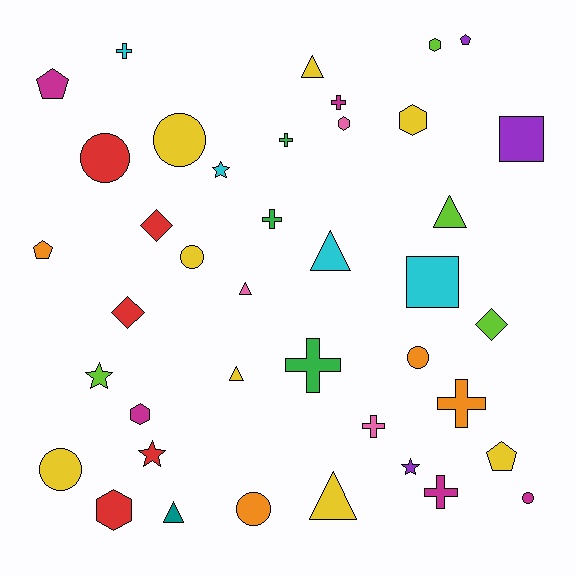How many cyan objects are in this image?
There are 4 cyan objects.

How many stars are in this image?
There are 4 stars.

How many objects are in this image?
There are 40 objects.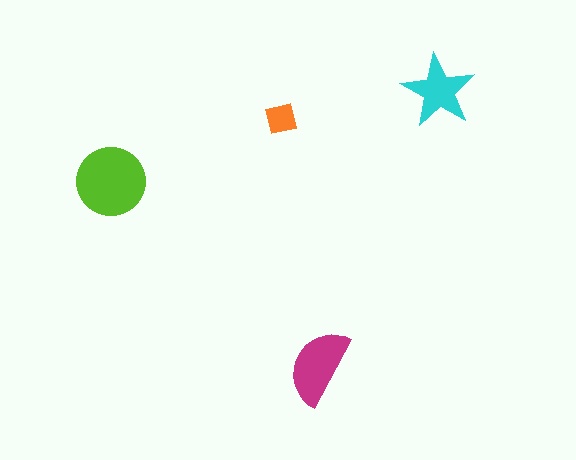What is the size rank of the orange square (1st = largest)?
4th.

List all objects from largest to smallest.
The lime circle, the magenta semicircle, the cyan star, the orange square.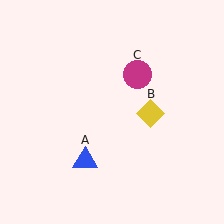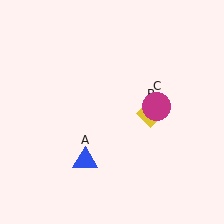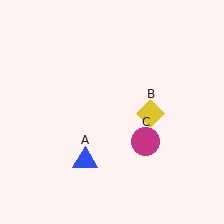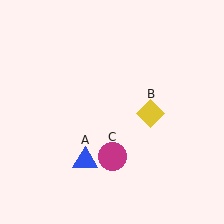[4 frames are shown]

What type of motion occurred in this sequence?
The magenta circle (object C) rotated clockwise around the center of the scene.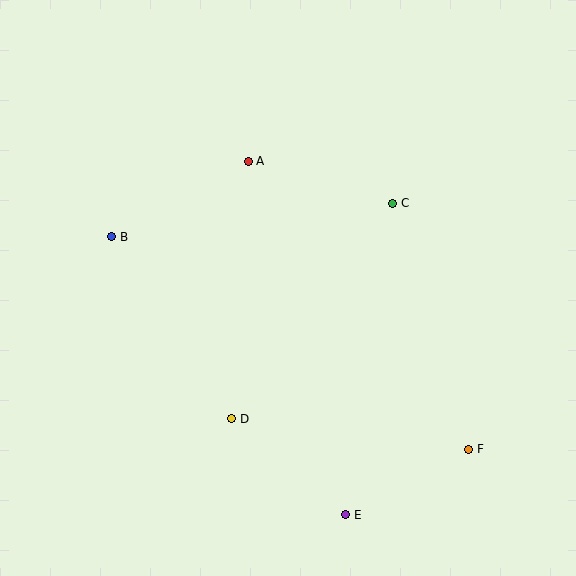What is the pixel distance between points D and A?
The distance between D and A is 258 pixels.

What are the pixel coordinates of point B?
Point B is at (112, 237).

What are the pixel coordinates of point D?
Point D is at (232, 419).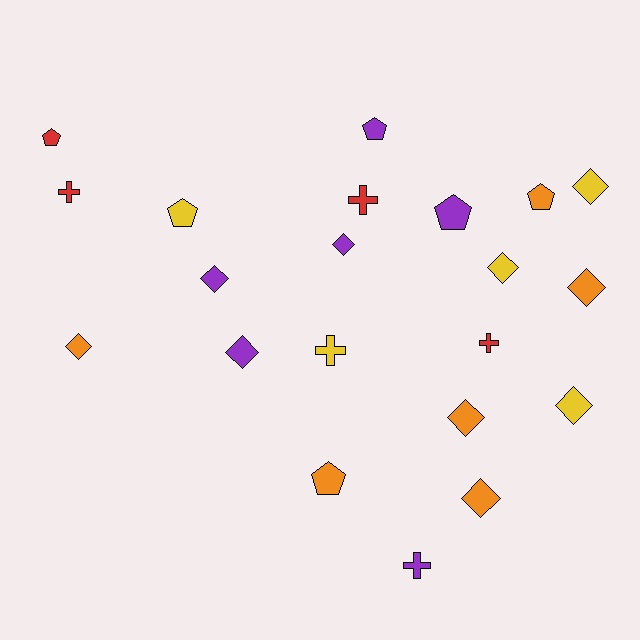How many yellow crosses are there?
There is 1 yellow cross.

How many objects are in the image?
There are 21 objects.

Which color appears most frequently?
Purple, with 6 objects.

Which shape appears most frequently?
Diamond, with 10 objects.